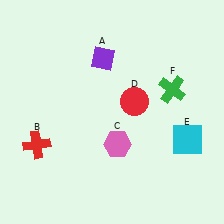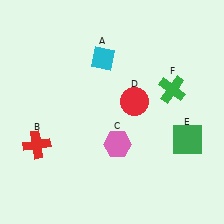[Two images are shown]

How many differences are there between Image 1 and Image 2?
There are 2 differences between the two images.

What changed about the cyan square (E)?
In Image 1, E is cyan. In Image 2, it changed to green.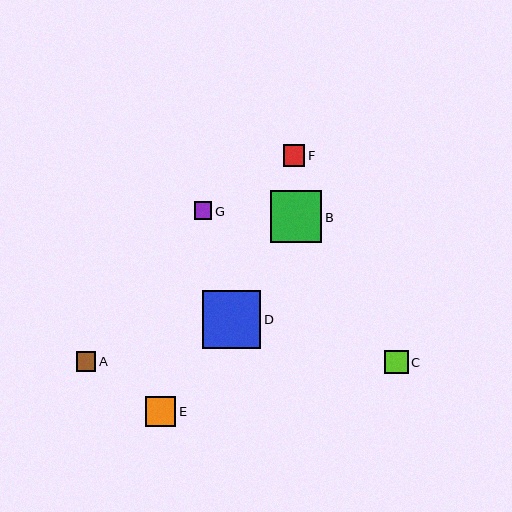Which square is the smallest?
Square G is the smallest with a size of approximately 18 pixels.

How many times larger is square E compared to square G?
Square E is approximately 1.7 times the size of square G.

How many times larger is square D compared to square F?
Square D is approximately 2.7 times the size of square F.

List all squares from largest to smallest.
From largest to smallest: D, B, E, C, F, A, G.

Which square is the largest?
Square D is the largest with a size of approximately 58 pixels.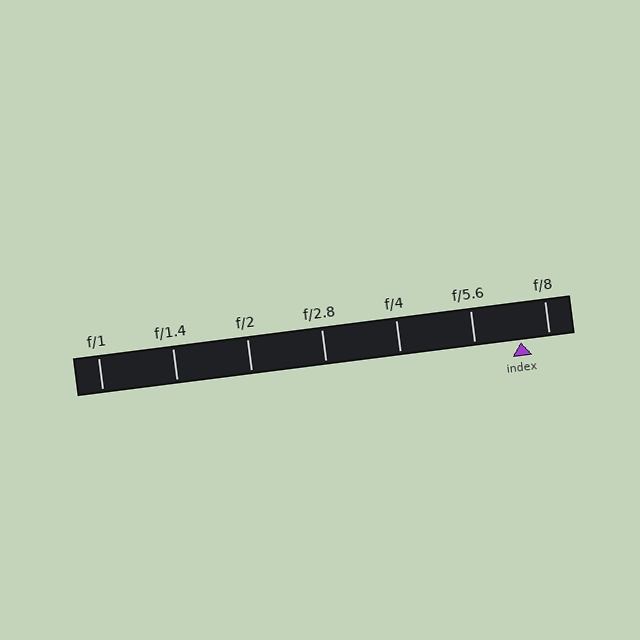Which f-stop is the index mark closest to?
The index mark is closest to f/8.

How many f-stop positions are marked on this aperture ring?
There are 7 f-stop positions marked.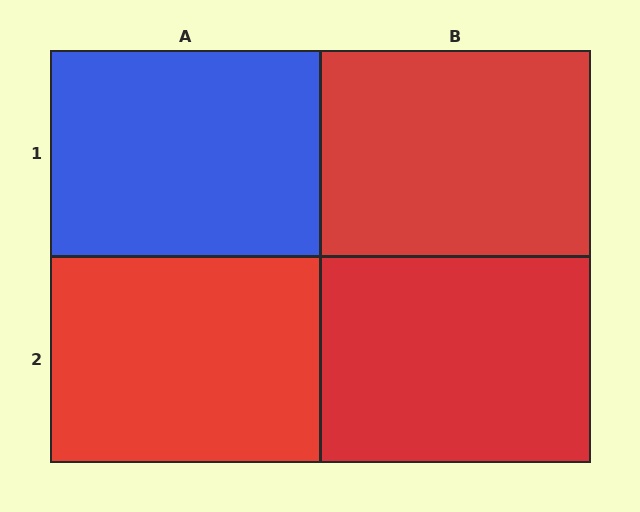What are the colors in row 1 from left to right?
Blue, red.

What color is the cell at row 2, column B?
Red.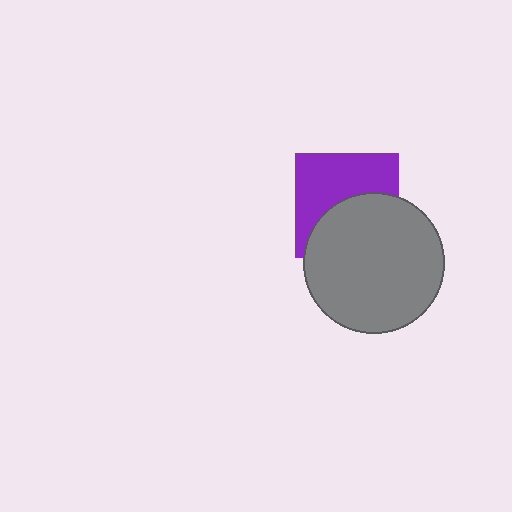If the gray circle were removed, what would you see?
You would see the complete purple square.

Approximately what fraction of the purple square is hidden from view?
Roughly 48% of the purple square is hidden behind the gray circle.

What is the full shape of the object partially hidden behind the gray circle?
The partially hidden object is a purple square.